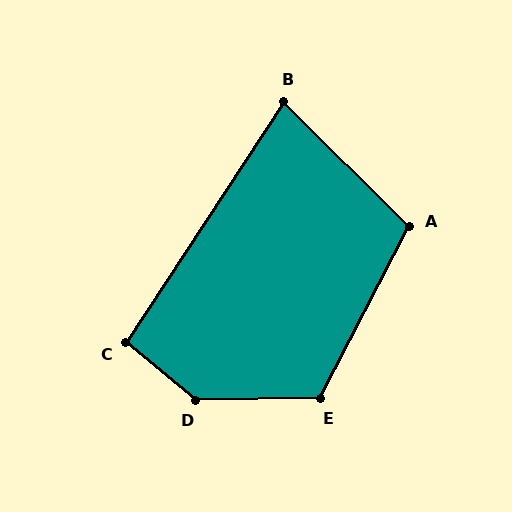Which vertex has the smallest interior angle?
B, at approximately 79 degrees.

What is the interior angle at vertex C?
Approximately 96 degrees (obtuse).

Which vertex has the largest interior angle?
D, at approximately 140 degrees.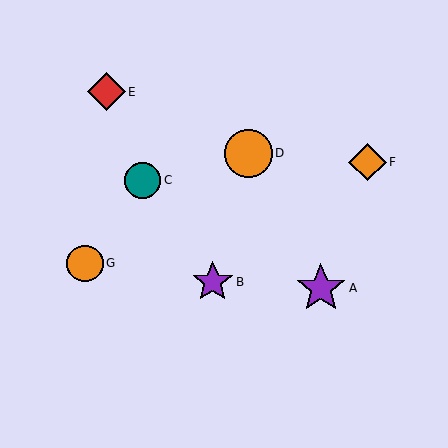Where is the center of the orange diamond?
The center of the orange diamond is at (367, 162).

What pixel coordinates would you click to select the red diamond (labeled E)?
Click at (106, 92) to select the red diamond E.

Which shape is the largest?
The purple star (labeled A) is the largest.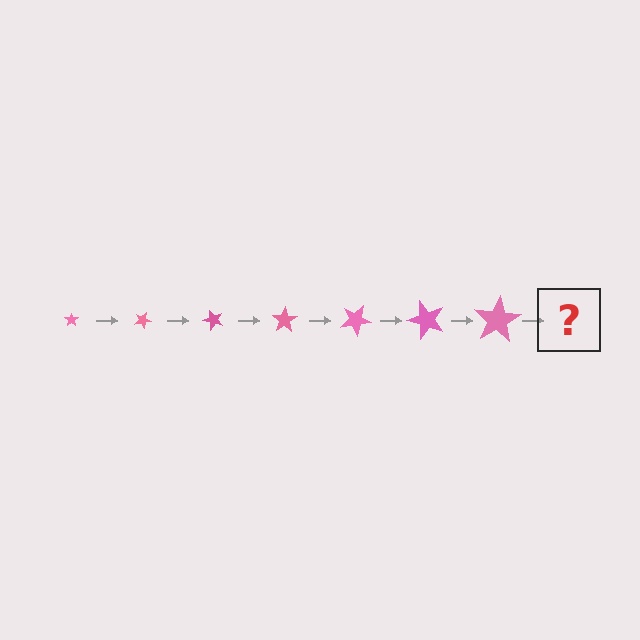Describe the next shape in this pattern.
It should be a star, larger than the previous one and rotated 175 degrees from the start.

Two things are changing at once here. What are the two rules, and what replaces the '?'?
The two rules are that the star grows larger each step and it rotates 25 degrees each step. The '?' should be a star, larger than the previous one and rotated 175 degrees from the start.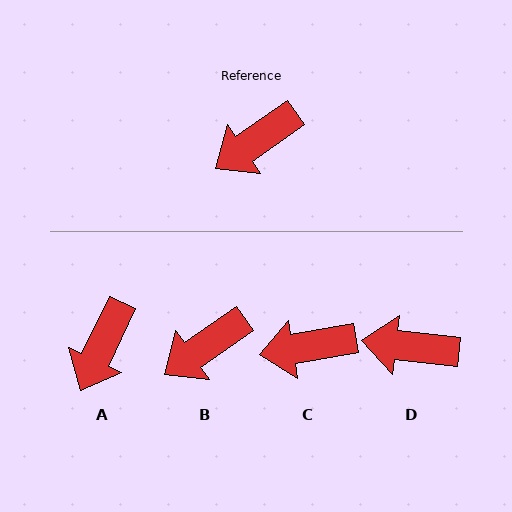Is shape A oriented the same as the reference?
No, it is off by about 30 degrees.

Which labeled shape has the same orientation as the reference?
B.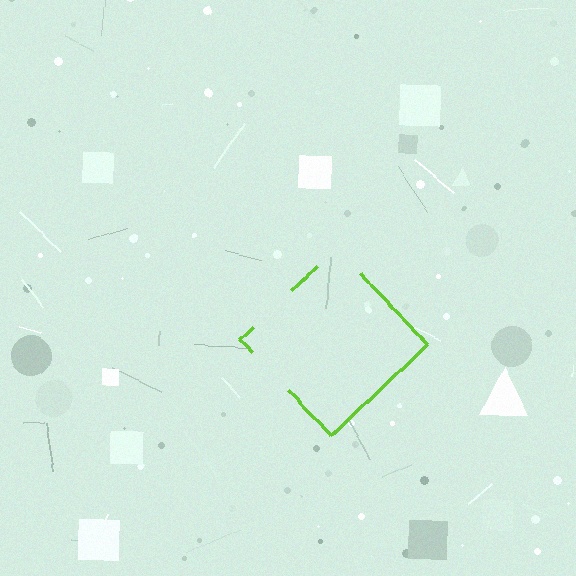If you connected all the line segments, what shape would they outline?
They would outline a diamond.